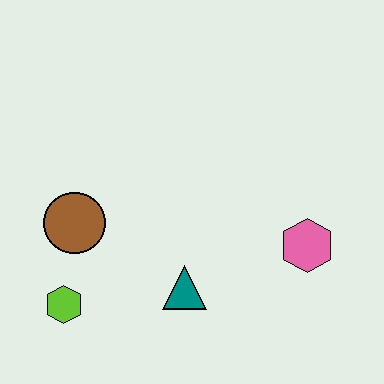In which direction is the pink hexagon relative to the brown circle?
The pink hexagon is to the right of the brown circle.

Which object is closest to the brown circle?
The lime hexagon is closest to the brown circle.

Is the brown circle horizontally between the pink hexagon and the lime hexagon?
Yes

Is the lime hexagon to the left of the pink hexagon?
Yes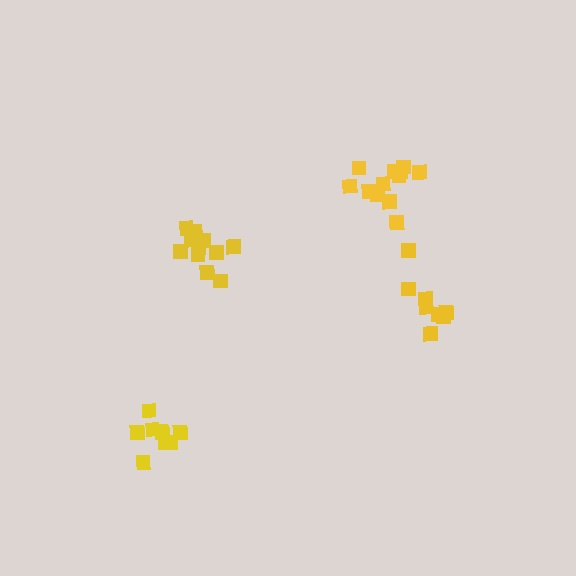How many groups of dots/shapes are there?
There are 4 groups.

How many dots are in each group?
Group 1: 9 dots, Group 2: 12 dots, Group 3: 8 dots, Group 4: 11 dots (40 total).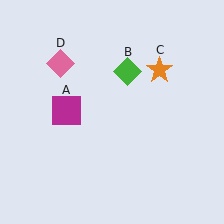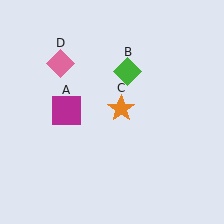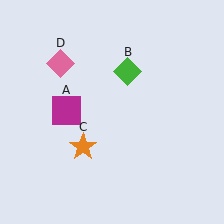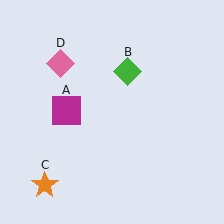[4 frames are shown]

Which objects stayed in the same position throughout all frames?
Magenta square (object A) and green diamond (object B) and pink diamond (object D) remained stationary.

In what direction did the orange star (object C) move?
The orange star (object C) moved down and to the left.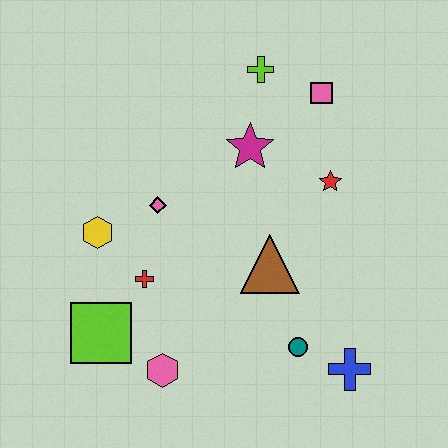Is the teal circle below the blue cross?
No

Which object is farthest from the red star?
The lime square is farthest from the red star.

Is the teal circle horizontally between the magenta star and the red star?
Yes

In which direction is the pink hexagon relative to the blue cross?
The pink hexagon is to the left of the blue cross.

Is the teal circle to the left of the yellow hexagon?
No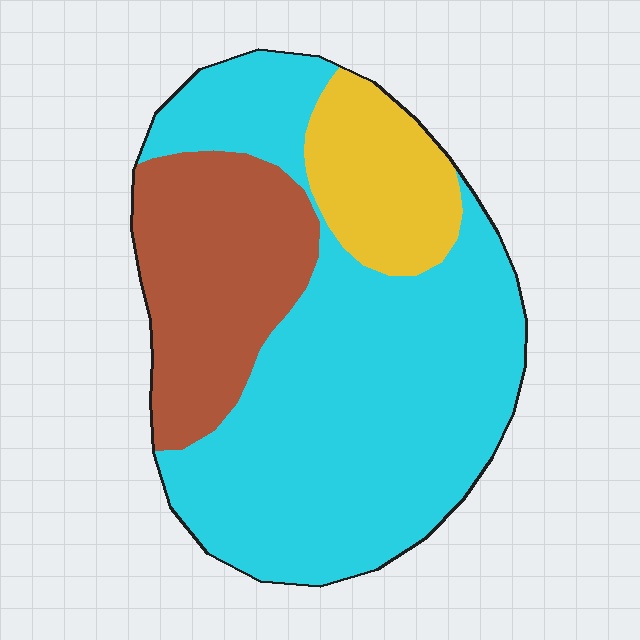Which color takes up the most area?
Cyan, at roughly 60%.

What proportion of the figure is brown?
Brown covers 24% of the figure.